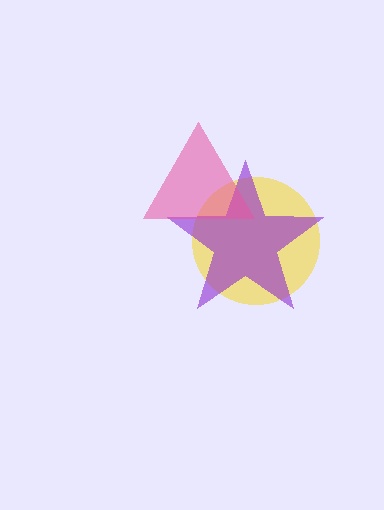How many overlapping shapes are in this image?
There are 3 overlapping shapes in the image.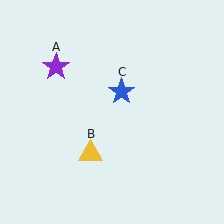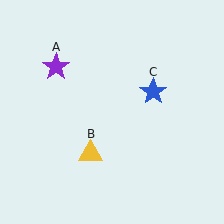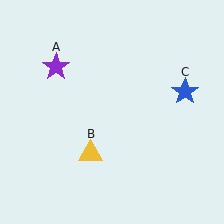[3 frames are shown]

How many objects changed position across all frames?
1 object changed position: blue star (object C).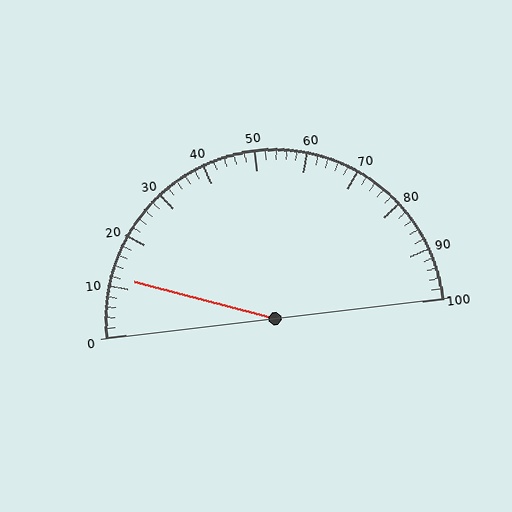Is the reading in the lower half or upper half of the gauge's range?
The reading is in the lower half of the range (0 to 100).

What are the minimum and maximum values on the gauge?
The gauge ranges from 0 to 100.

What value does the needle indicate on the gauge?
The needle indicates approximately 12.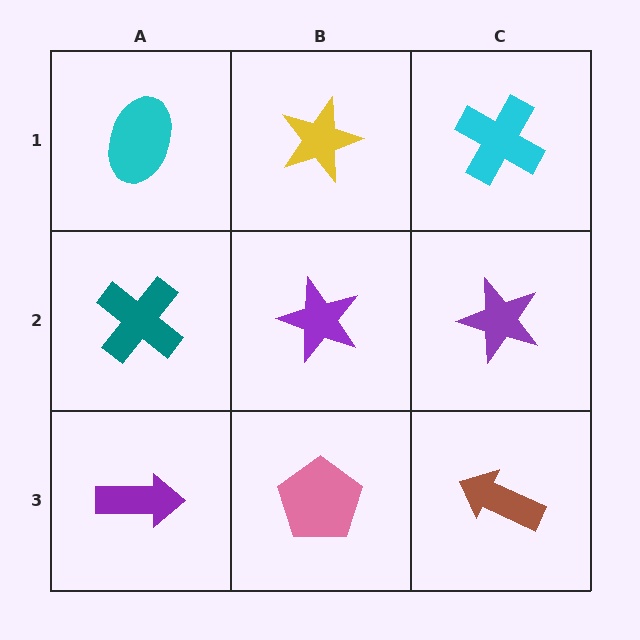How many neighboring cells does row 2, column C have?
3.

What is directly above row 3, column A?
A teal cross.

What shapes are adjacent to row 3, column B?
A purple star (row 2, column B), a purple arrow (row 3, column A), a brown arrow (row 3, column C).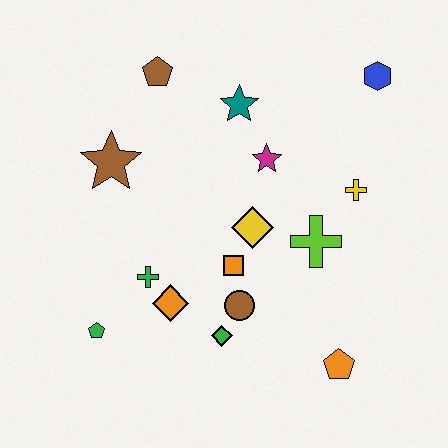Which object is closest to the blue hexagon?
The yellow cross is closest to the blue hexagon.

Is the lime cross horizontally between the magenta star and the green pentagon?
No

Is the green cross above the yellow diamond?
No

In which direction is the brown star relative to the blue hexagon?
The brown star is to the left of the blue hexagon.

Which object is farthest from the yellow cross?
The green pentagon is farthest from the yellow cross.